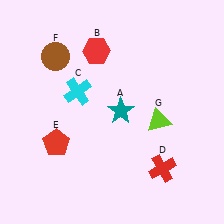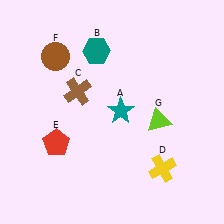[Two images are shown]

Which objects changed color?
B changed from red to teal. C changed from cyan to brown. D changed from red to yellow.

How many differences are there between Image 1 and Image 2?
There are 3 differences between the two images.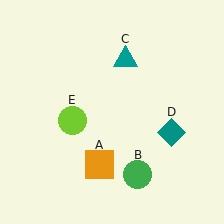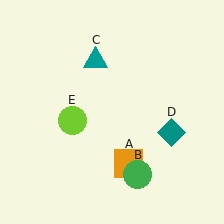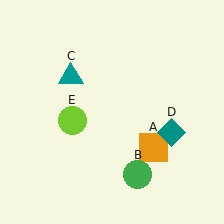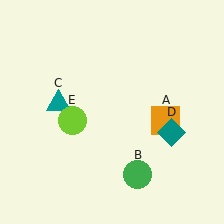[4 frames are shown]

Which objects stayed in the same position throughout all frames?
Green circle (object B) and teal diamond (object D) and lime circle (object E) remained stationary.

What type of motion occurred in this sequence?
The orange square (object A), teal triangle (object C) rotated counterclockwise around the center of the scene.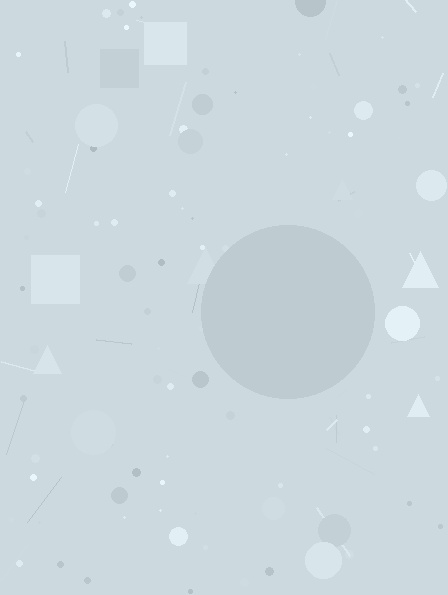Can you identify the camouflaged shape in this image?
The camouflaged shape is a circle.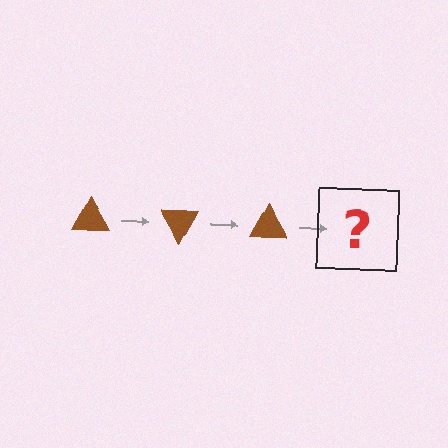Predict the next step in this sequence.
The next step is a brown triangle rotated 180 degrees.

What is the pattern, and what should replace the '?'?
The pattern is that the triangle rotates 60 degrees each step. The '?' should be a brown triangle rotated 180 degrees.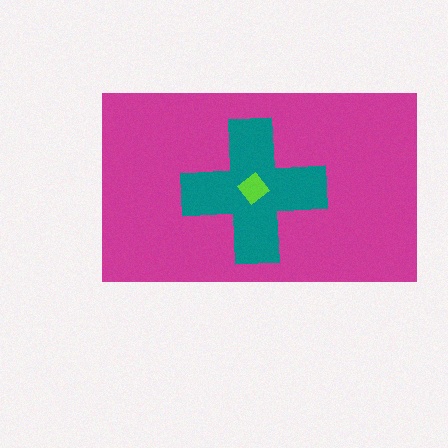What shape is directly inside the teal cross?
The lime diamond.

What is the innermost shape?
The lime diamond.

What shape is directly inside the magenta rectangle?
The teal cross.